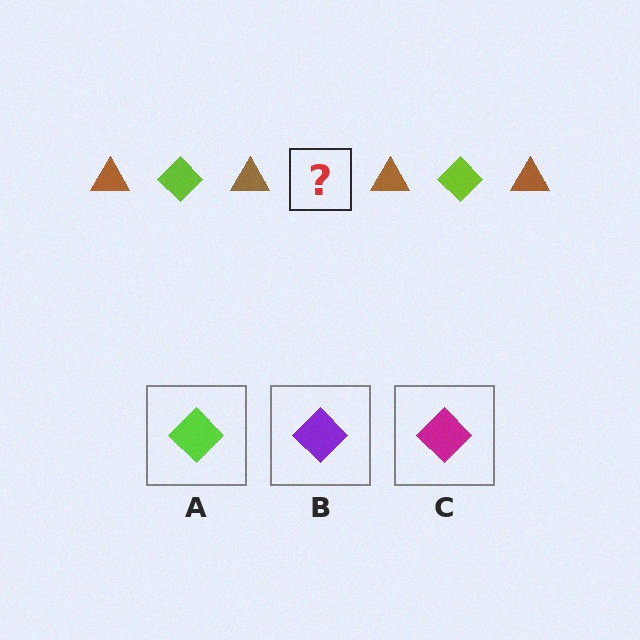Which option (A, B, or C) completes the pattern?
A.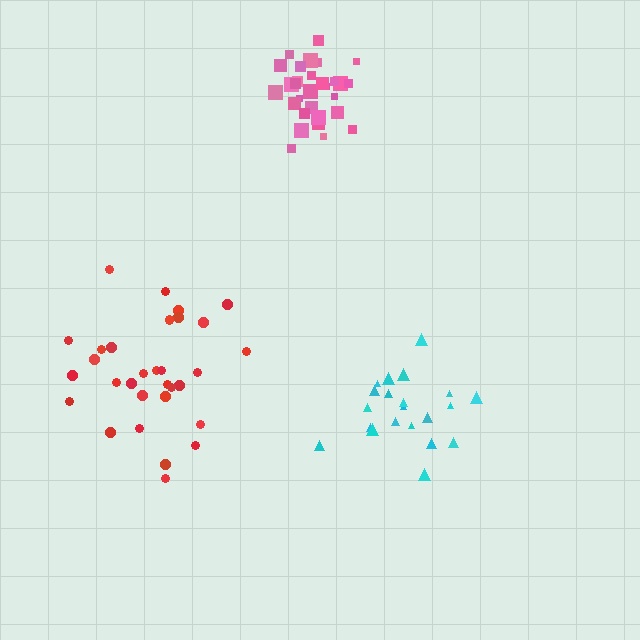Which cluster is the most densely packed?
Pink.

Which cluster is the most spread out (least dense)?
Red.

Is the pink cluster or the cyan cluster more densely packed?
Pink.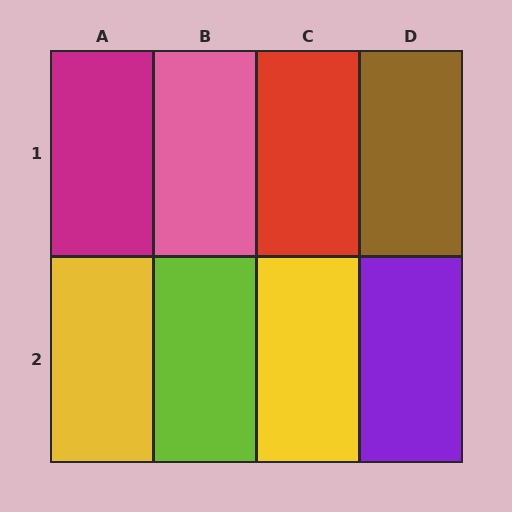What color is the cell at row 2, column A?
Yellow.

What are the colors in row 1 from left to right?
Magenta, pink, red, brown.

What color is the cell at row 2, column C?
Yellow.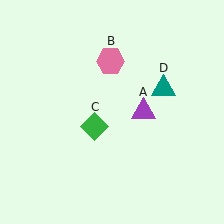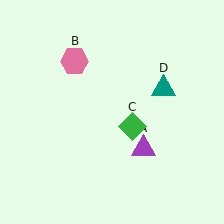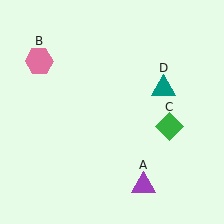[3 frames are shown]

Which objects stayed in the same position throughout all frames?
Teal triangle (object D) remained stationary.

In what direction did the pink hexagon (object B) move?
The pink hexagon (object B) moved left.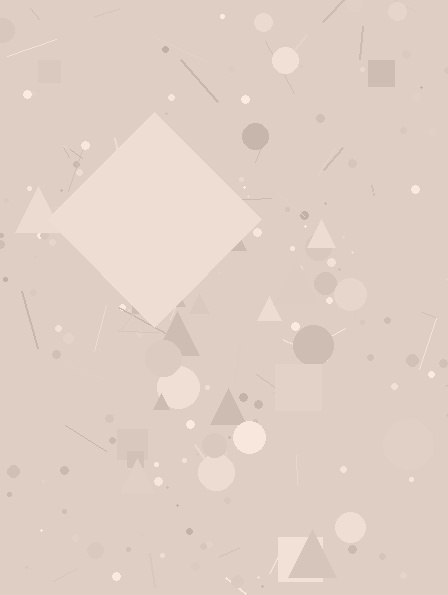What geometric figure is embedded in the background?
A diamond is embedded in the background.